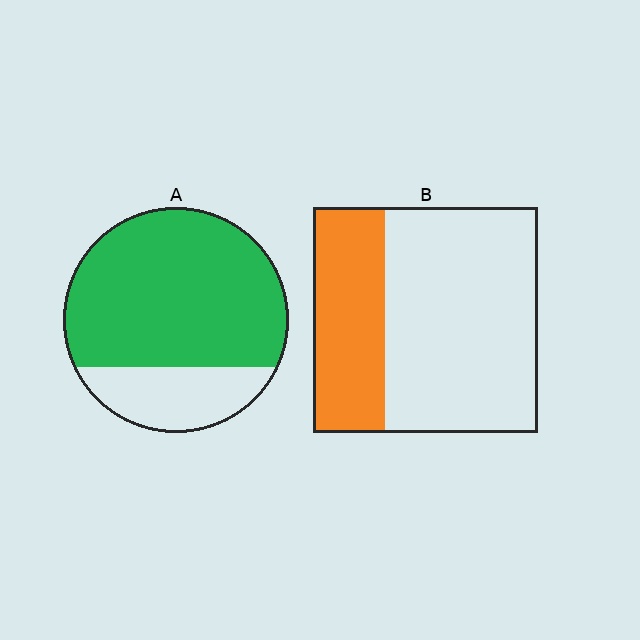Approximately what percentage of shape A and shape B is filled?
A is approximately 75% and B is approximately 30%.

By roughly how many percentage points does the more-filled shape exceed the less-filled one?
By roughly 45 percentage points (A over B).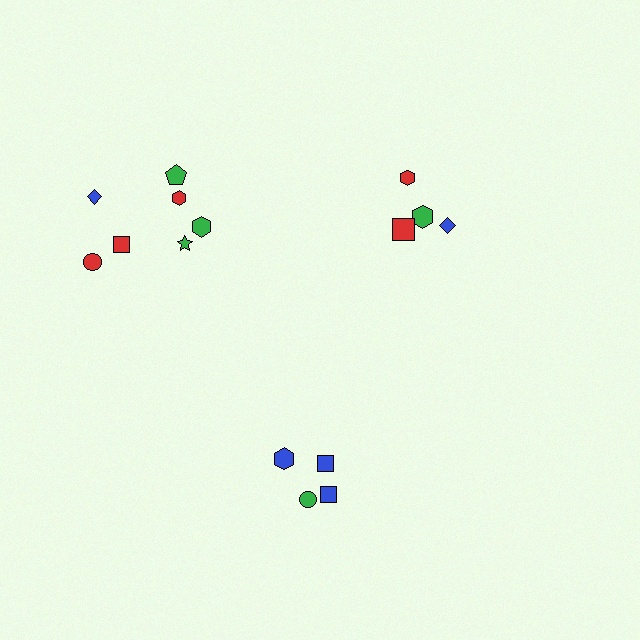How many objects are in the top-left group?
There are 7 objects.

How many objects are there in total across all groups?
There are 15 objects.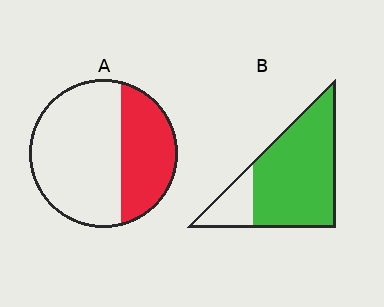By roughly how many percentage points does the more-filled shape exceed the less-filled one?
By roughly 45 percentage points (B over A).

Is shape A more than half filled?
No.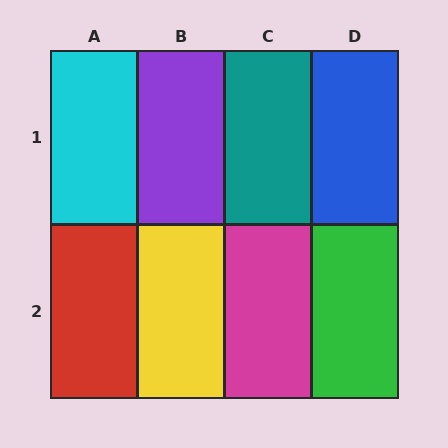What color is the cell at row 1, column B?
Purple.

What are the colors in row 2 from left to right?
Red, yellow, magenta, green.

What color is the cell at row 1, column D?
Blue.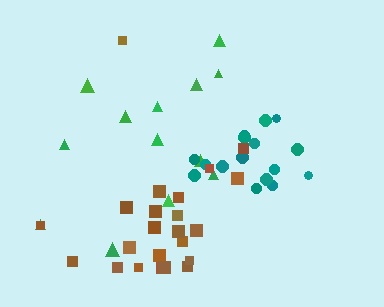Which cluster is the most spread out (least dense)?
Green.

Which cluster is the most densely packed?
Teal.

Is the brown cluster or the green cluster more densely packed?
Brown.